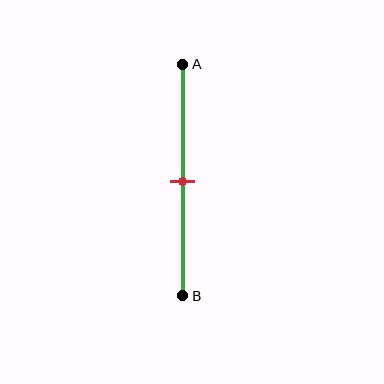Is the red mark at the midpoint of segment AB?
Yes, the mark is approximately at the midpoint.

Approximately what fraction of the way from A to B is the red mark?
The red mark is approximately 50% of the way from A to B.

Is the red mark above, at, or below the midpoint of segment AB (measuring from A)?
The red mark is approximately at the midpoint of segment AB.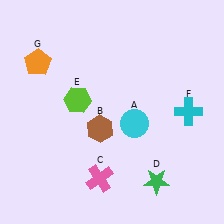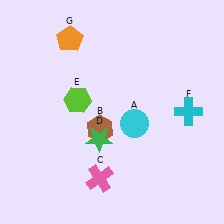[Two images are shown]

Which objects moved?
The objects that moved are: the green star (D), the orange pentagon (G).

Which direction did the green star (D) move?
The green star (D) moved left.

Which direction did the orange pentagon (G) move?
The orange pentagon (G) moved right.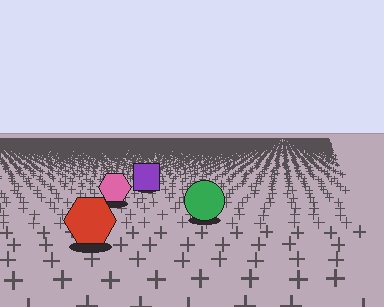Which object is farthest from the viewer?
The purple square is farthest from the viewer. It appears smaller and the ground texture around it is denser.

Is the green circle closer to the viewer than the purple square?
Yes. The green circle is closer — you can tell from the texture gradient: the ground texture is coarser near it.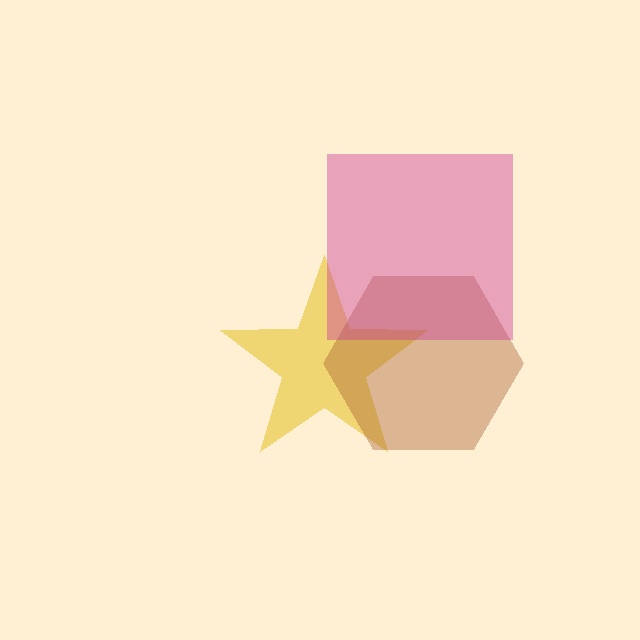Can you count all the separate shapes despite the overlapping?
Yes, there are 3 separate shapes.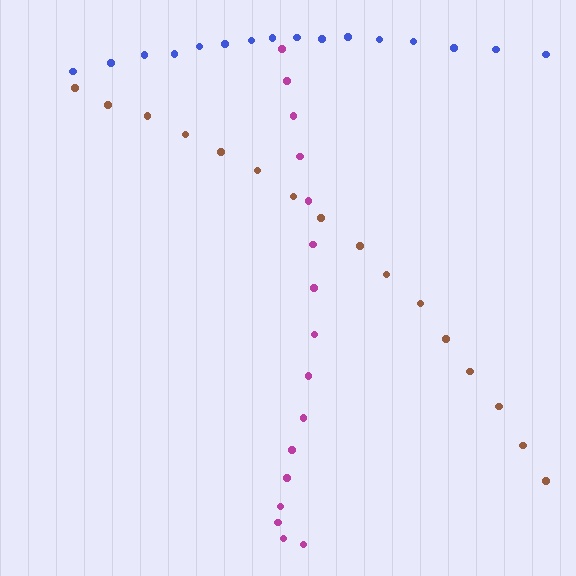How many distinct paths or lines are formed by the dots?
There are 3 distinct paths.